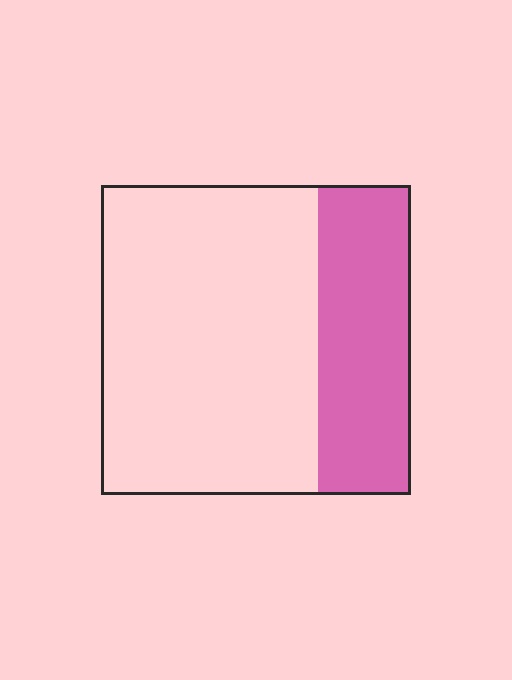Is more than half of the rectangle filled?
No.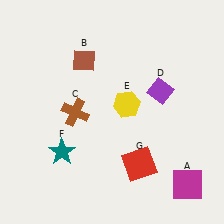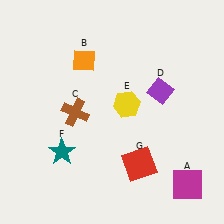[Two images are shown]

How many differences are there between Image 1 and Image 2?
There is 1 difference between the two images.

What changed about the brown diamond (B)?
In Image 1, B is brown. In Image 2, it changed to orange.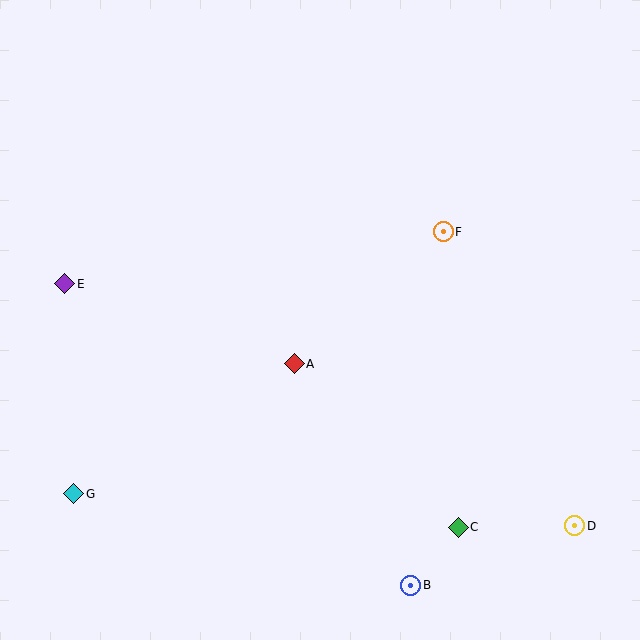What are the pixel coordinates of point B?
Point B is at (411, 585).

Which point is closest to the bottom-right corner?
Point D is closest to the bottom-right corner.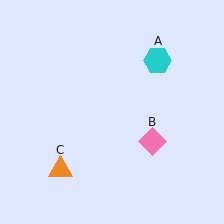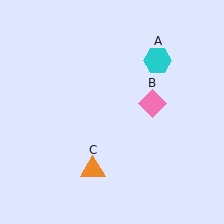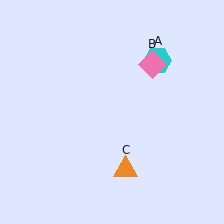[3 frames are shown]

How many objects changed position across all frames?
2 objects changed position: pink diamond (object B), orange triangle (object C).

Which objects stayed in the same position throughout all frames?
Cyan hexagon (object A) remained stationary.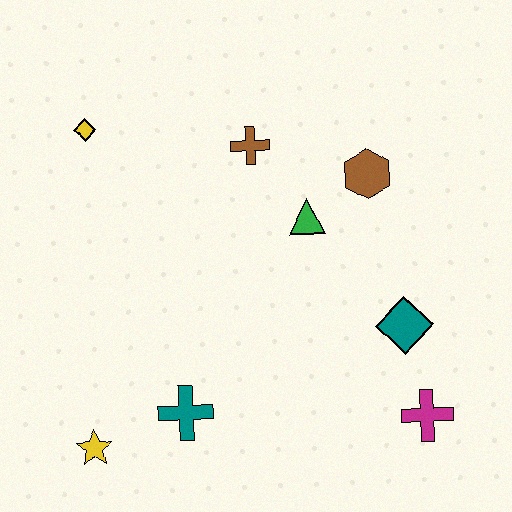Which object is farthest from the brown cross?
The yellow star is farthest from the brown cross.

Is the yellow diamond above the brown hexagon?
Yes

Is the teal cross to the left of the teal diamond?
Yes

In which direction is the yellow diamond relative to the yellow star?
The yellow diamond is above the yellow star.